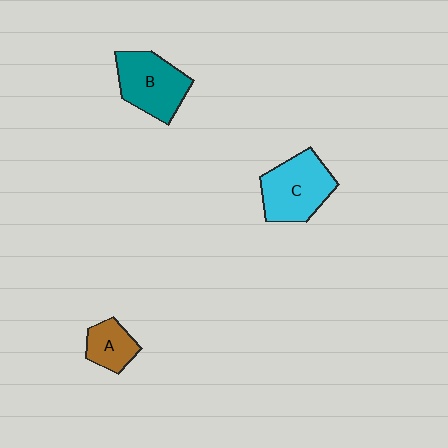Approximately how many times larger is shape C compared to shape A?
Approximately 1.9 times.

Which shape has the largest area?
Shape C (cyan).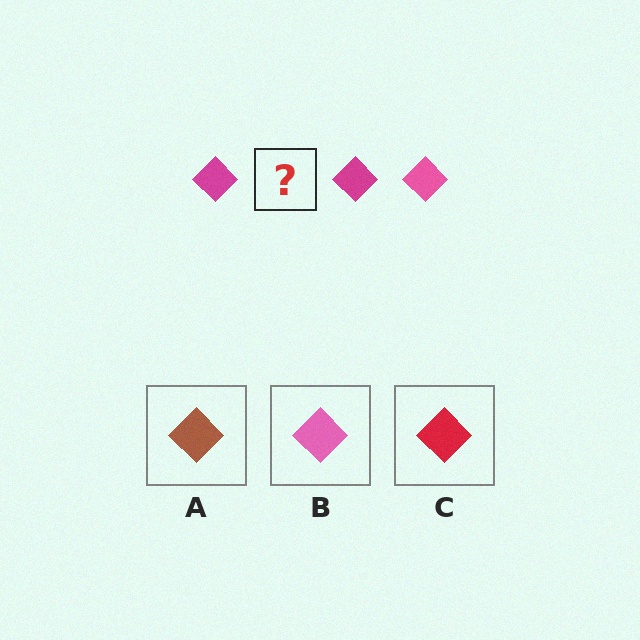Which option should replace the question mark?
Option B.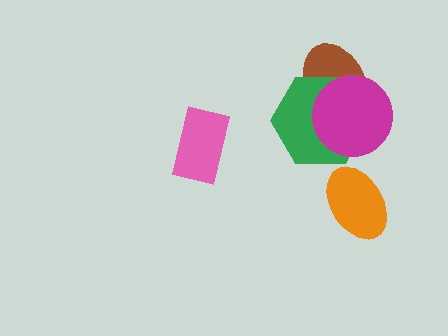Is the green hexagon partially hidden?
Yes, it is partially covered by another shape.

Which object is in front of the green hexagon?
The magenta circle is in front of the green hexagon.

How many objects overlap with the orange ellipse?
0 objects overlap with the orange ellipse.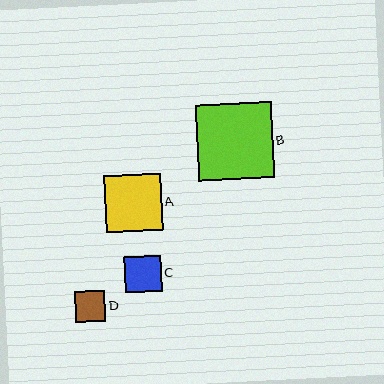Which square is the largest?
Square B is the largest with a size of approximately 75 pixels.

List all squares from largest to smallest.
From largest to smallest: B, A, C, D.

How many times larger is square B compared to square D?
Square B is approximately 2.5 times the size of square D.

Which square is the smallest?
Square D is the smallest with a size of approximately 31 pixels.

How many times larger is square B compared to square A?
Square B is approximately 1.3 times the size of square A.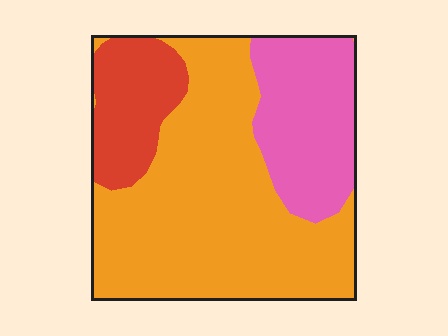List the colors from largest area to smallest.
From largest to smallest: orange, pink, red.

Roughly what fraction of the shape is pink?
Pink covers around 25% of the shape.